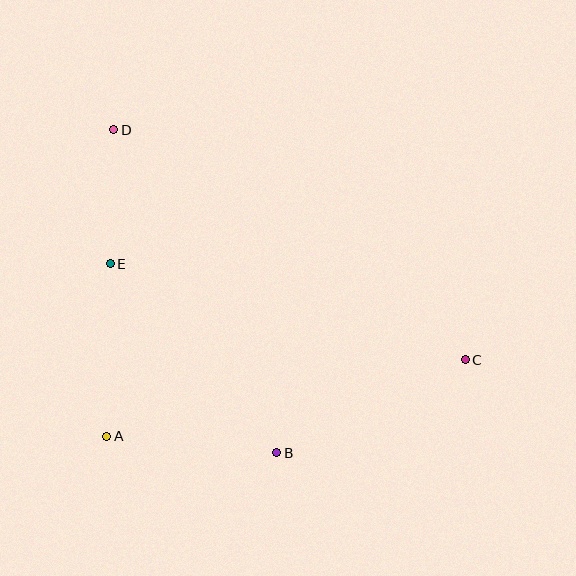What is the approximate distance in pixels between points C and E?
The distance between C and E is approximately 368 pixels.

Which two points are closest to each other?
Points D and E are closest to each other.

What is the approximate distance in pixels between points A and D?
The distance between A and D is approximately 306 pixels.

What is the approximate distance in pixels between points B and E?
The distance between B and E is approximately 252 pixels.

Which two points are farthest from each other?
Points C and D are farthest from each other.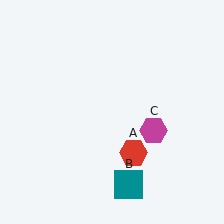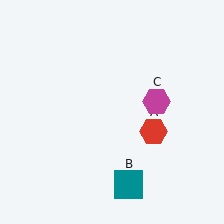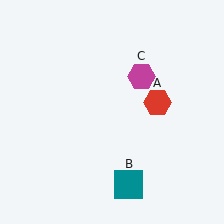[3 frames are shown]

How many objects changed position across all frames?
2 objects changed position: red hexagon (object A), magenta hexagon (object C).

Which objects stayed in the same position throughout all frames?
Teal square (object B) remained stationary.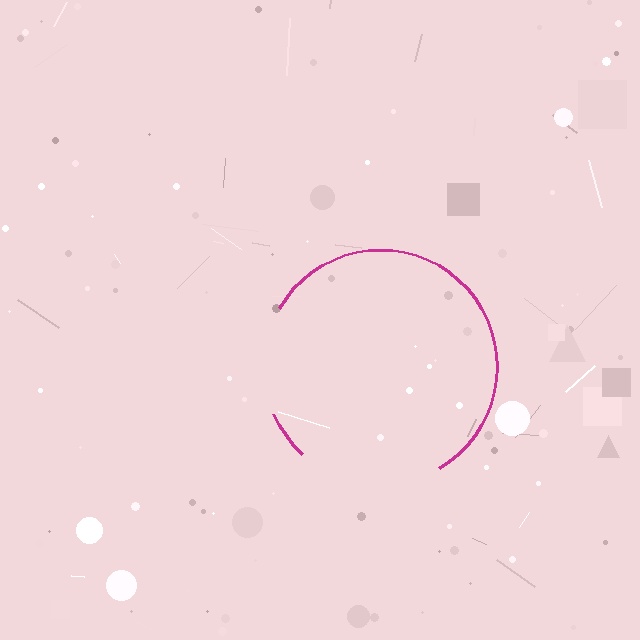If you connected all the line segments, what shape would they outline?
They would outline a circle.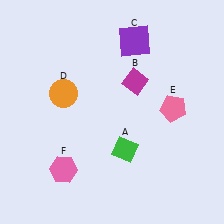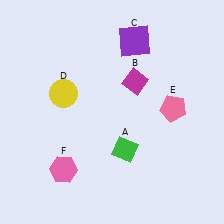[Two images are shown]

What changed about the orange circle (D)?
In Image 1, D is orange. In Image 2, it changed to yellow.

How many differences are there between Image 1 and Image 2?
There is 1 difference between the two images.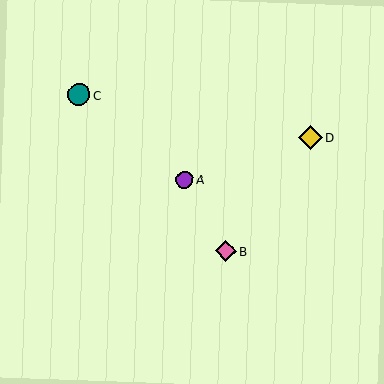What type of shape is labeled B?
Shape B is a pink diamond.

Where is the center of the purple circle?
The center of the purple circle is at (185, 180).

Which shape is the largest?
The yellow diamond (labeled D) is the largest.